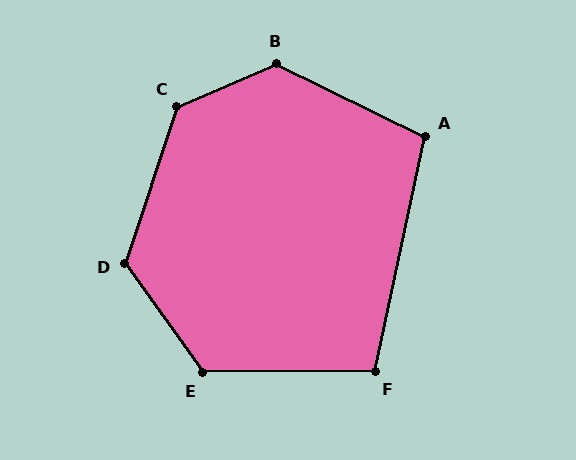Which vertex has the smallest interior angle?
F, at approximately 102 degrees.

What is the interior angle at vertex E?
Approximately 125 degrees (obtuse).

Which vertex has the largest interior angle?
C, at approximately 131 degrees.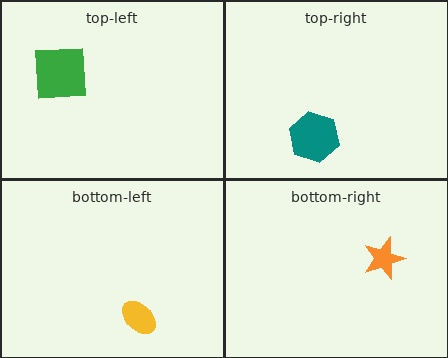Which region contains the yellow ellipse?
The bottom-left region.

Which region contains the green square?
The top-left region.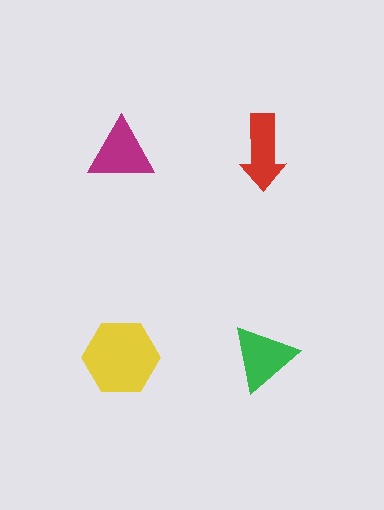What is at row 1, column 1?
A magenta triangle.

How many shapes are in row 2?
2 shapes.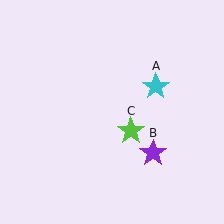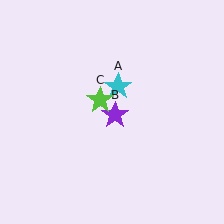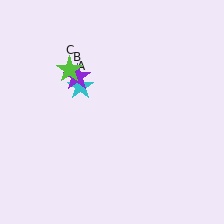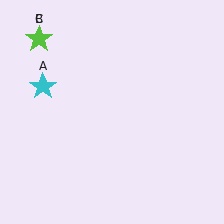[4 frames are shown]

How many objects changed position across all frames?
3 objects changed position: cyan star (object A), purple star (object B), lime star (object C).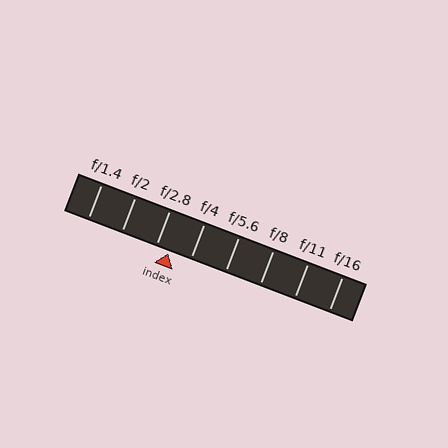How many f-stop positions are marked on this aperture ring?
There are 8 f-stop positions marked.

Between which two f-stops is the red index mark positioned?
The index mark is between f/2.8 and f/4.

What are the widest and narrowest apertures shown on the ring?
The widest aperture shown is f/1.4 and the narrowest is f/16.